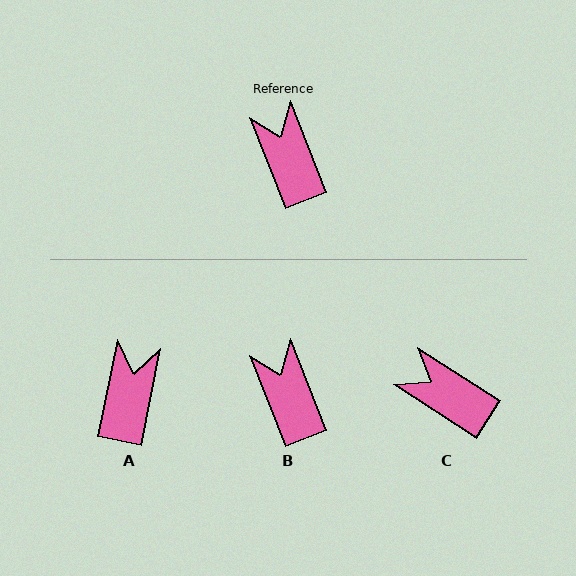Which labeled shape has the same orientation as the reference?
B.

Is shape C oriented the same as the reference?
No, it is off by about 35 degrees.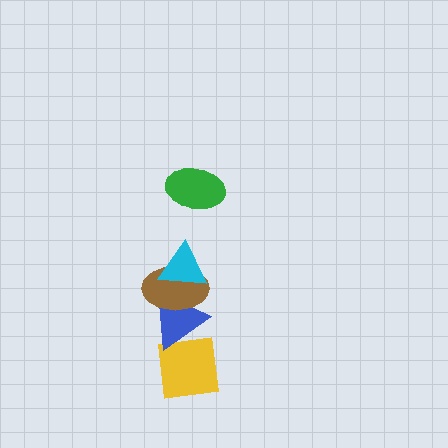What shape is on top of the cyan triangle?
The green ellipse is on top of the cyan triangle.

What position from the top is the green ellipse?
The green ellipse is 1st from the top.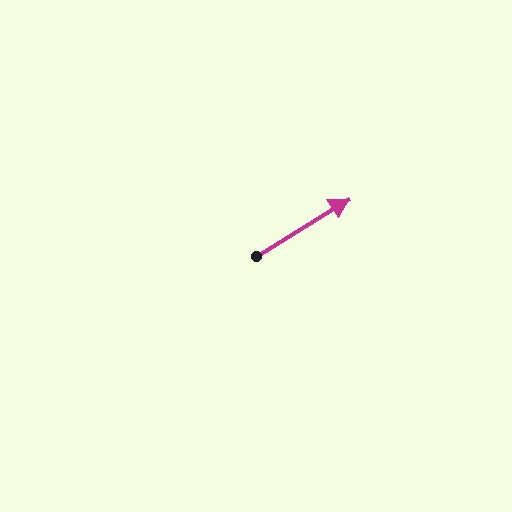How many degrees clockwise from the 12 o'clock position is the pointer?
Approximately 58 degrees.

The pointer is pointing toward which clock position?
Roughly 2 o'clock.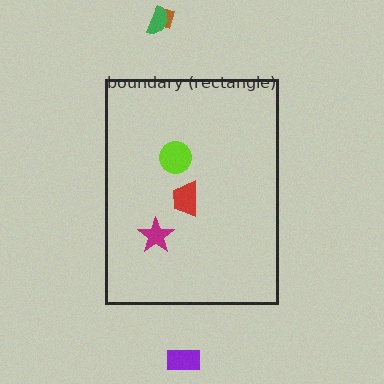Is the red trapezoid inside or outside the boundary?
Inside.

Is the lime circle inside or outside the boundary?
Inside.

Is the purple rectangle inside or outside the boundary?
Outside.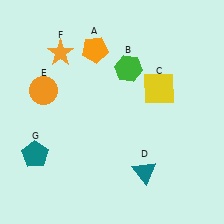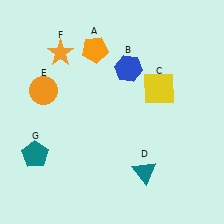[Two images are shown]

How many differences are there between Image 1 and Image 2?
There is 1 difference between the two images.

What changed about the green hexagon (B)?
In Image 1, B is green. In Image 2, it changed to blue.